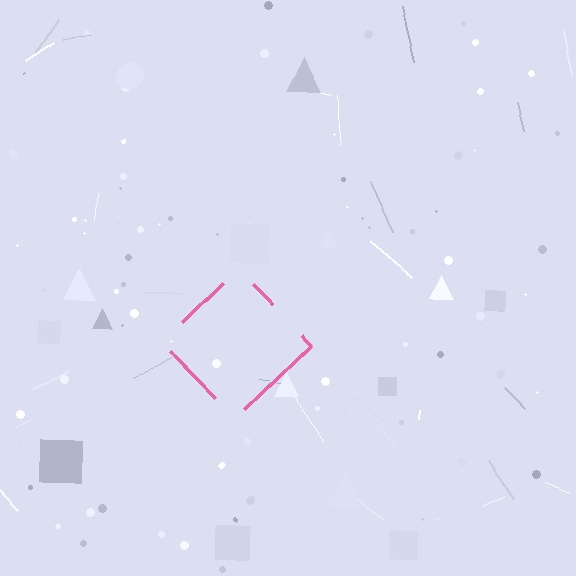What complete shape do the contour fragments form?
The contour fragments form a diamond.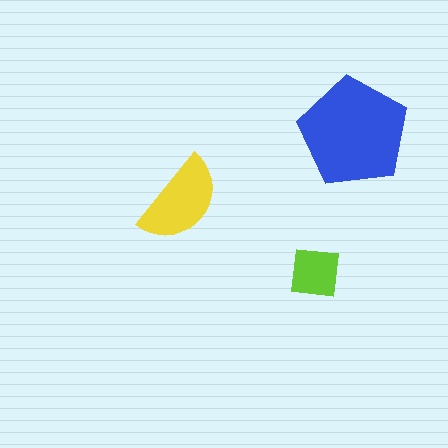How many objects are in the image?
There are 3 objects in the image.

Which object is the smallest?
The lime square.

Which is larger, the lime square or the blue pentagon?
The blue pentagon.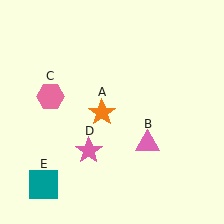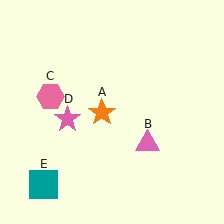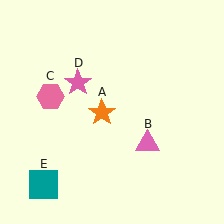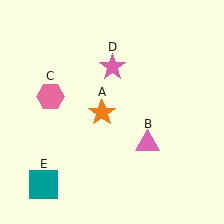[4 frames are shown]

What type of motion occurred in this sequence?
The pink star (object D) rotated clockwise around the center of the scene.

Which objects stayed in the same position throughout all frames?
Orange star (object A) and pink triangle (object B) and pink hexagon (object C) and teal square (object E) remained stationary.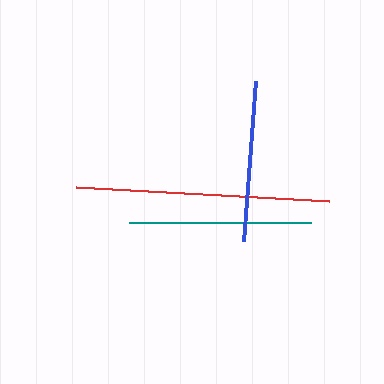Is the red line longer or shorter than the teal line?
The red line is longer than the teal line.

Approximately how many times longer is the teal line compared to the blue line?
The teal line is approximately 1.1 times the length of the blue line.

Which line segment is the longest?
The red line is the longest at approximately 253 pixels.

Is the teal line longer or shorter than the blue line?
The teal line is longer than the blue line.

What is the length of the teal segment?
The teal segment is approximately 182 pixels long.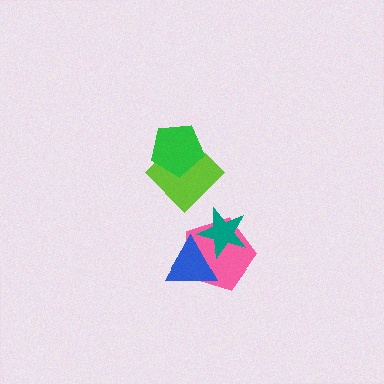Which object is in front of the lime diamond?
The green pentagon is in front of the lime diamond.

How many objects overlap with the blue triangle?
2 objects overlap with the blue triangle.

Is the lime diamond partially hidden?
Yes, it is partially covered by another shape.